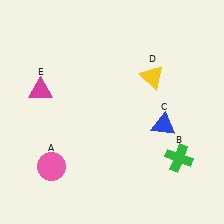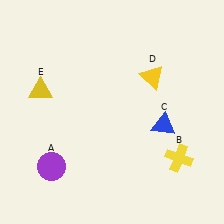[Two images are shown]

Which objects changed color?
A changed from pink to purple. B changed from green to yellow. E changed from magenta to yellow.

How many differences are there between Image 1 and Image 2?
There are 3 differences between the two images.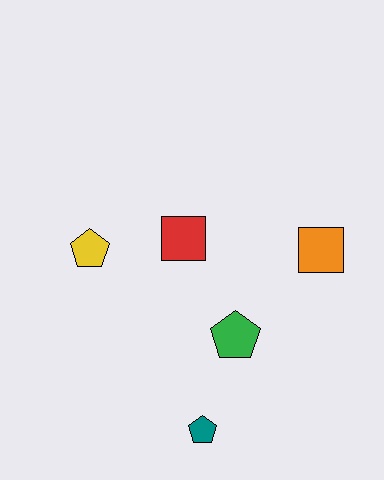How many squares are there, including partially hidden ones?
There are 2 squares.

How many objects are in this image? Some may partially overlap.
There are 5 objects.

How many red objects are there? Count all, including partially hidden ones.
There is 1 red object.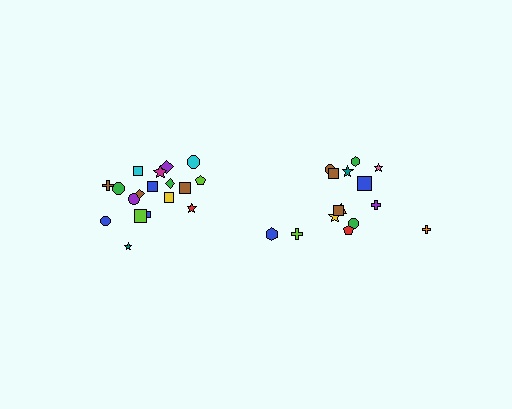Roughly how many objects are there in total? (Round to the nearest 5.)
Roughly 35 objects in total.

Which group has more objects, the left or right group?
The left group.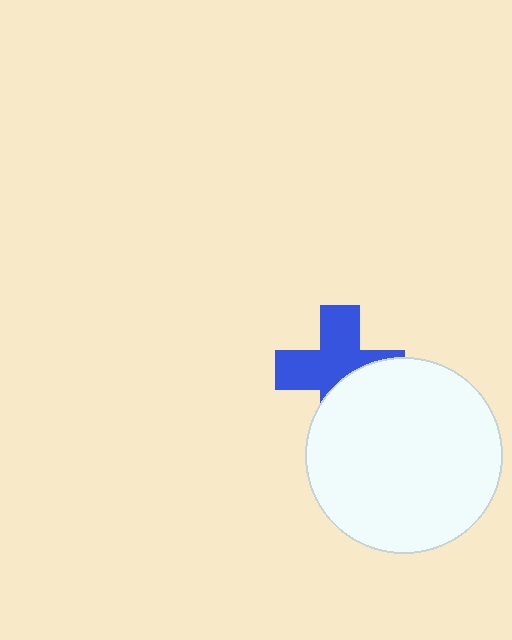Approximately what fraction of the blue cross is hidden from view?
Roughly 39% of the blue cross is hidden behind the white circle.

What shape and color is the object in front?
The object in front is a white circle.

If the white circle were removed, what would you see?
You would see the complete blue cross.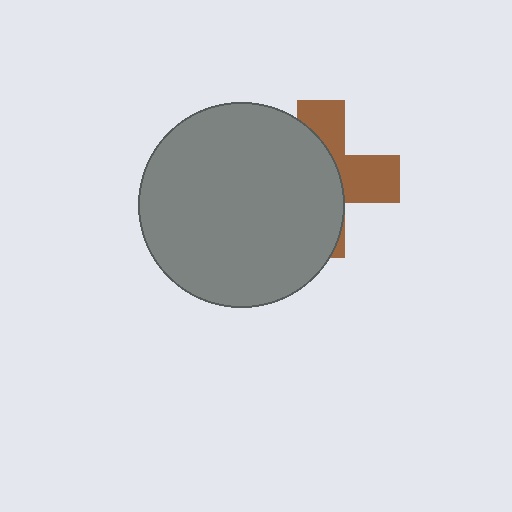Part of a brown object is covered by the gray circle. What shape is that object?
It is a cross.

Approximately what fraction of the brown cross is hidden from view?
Roughly 61% of the brown cross is hidden behind the gray circle.